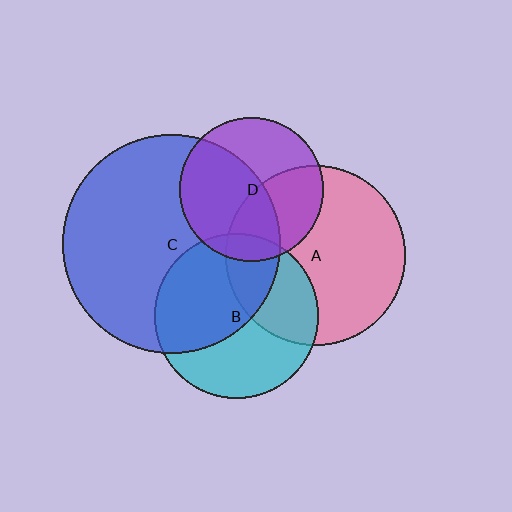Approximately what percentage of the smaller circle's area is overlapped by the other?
Approximately 10%.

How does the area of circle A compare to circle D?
Approximately 1.6 times.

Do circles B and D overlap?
Yes.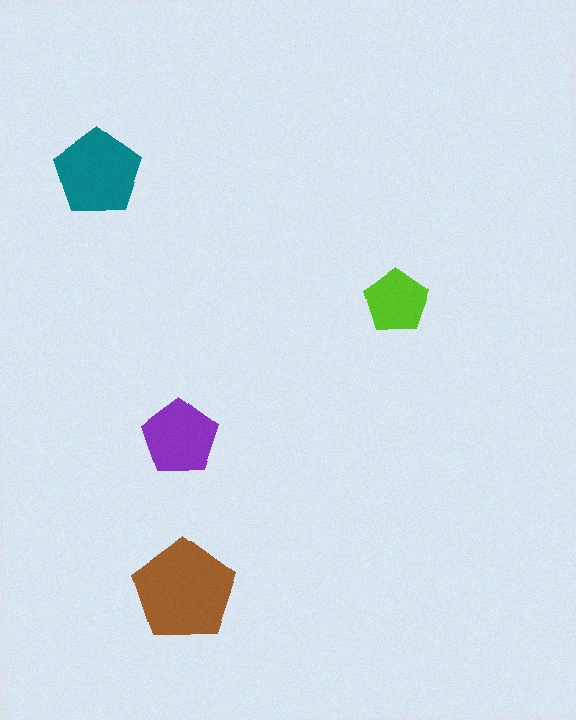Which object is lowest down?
The brown pentagon is bottommost.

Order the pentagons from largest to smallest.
the brown one, the teal one, the purple one, the lime one.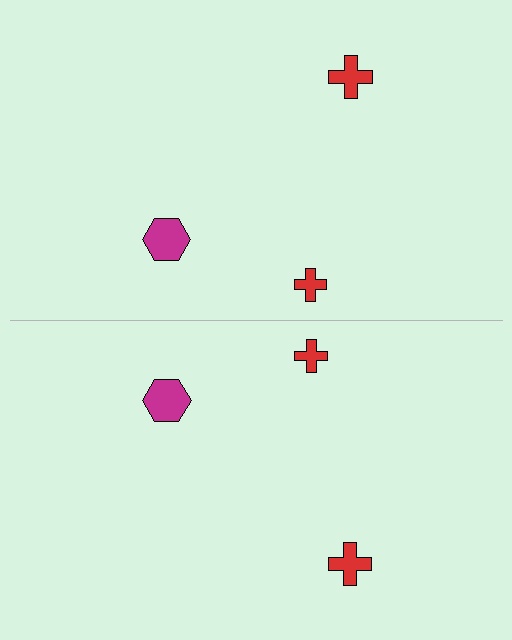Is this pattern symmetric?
Yes, this pattern has bilateral (reflection) symmetry.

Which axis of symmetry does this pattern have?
The pattern has a horizontal axis of symmetry running through the center of the image.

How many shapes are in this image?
There are 6 shapes in this image.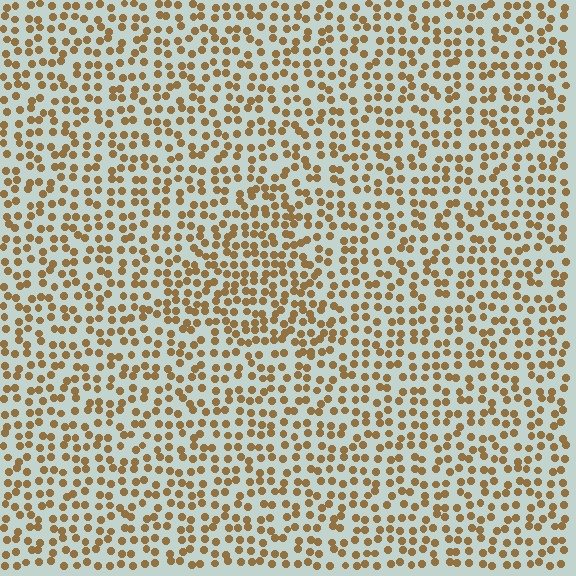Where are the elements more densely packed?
The elements are more densely packed inside the triangle boundary.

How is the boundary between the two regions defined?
The boundary is defined by a change in element density (approximately 1.5x ratio). All elements are the same color, size, and shape.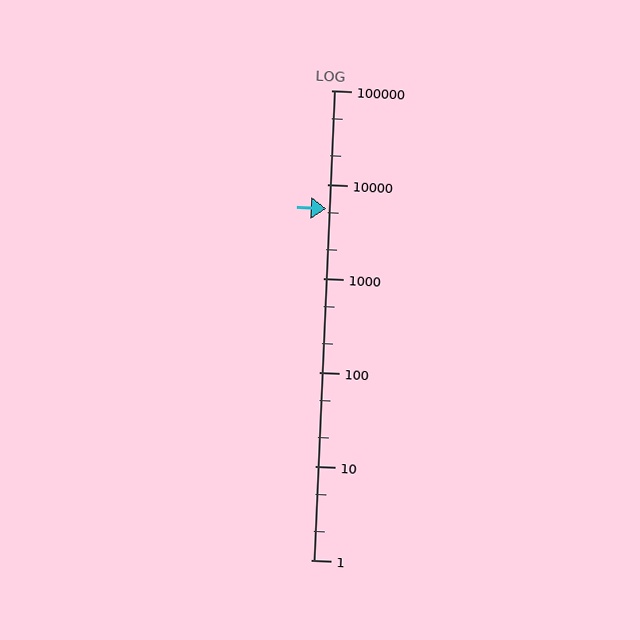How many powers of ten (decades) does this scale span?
The scale spans 5 decades, from 1 to 100000.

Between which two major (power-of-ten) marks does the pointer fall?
The pointer is between 1000 and 10000.